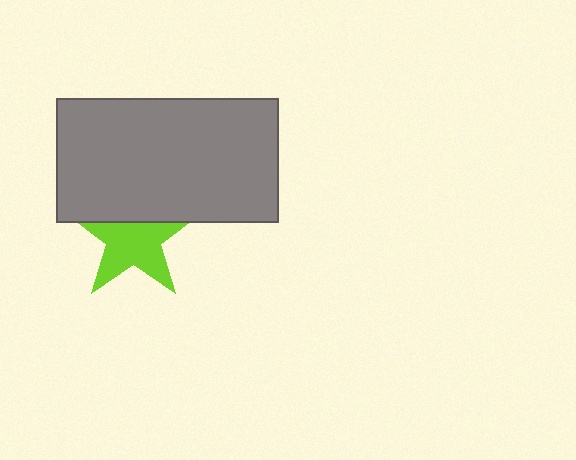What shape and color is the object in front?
The object in front is a gray rectangle.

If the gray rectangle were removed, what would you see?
You would see the complete lime star.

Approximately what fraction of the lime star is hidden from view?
Roughly 35% of the lime star is hidden behind the gray rectangle.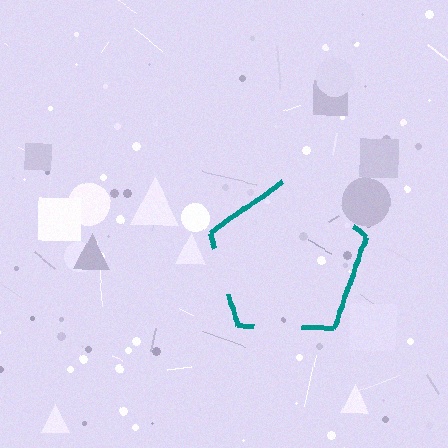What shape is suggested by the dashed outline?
The dashed outline suggests a pentagon.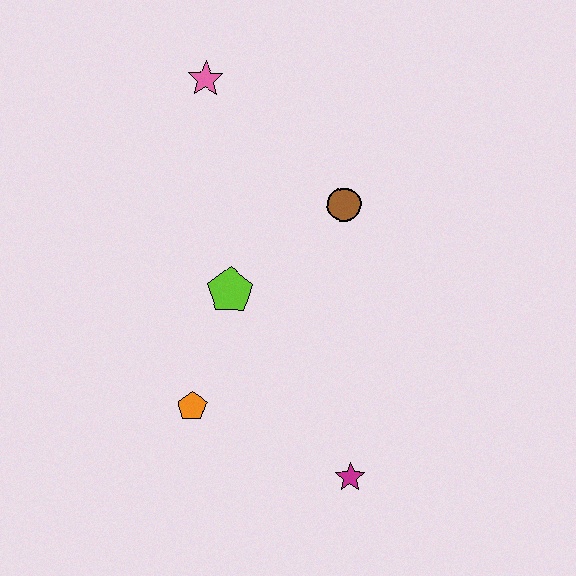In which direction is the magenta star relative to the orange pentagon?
The magenta star is to the right of the orange pentagon.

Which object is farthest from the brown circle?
The magenta star is farthest from the brown circle.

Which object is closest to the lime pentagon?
The orange pentagon is closest to the lime pentagon.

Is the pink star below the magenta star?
No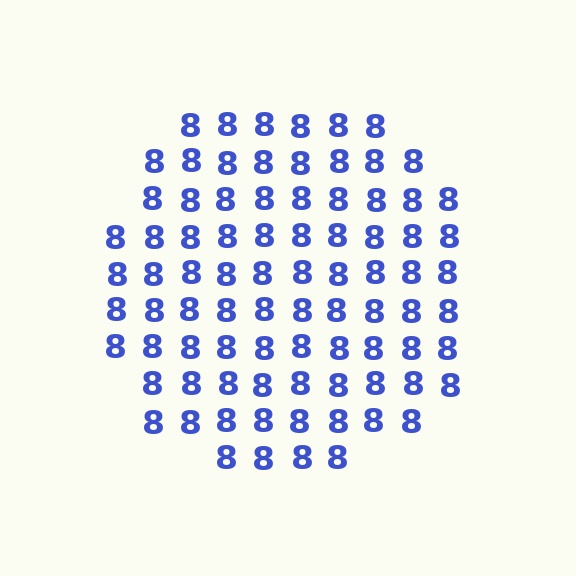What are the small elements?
The small elements are digit 8's.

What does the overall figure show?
The overall figure shows a circle.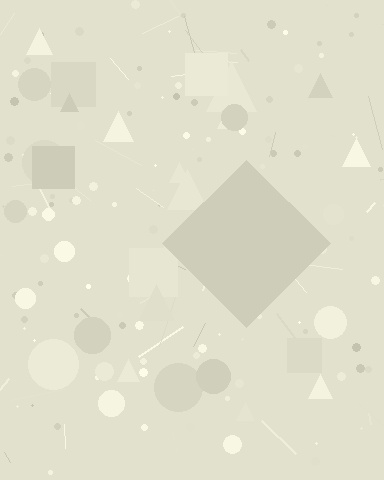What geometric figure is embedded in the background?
A diamond is embedded in the background.